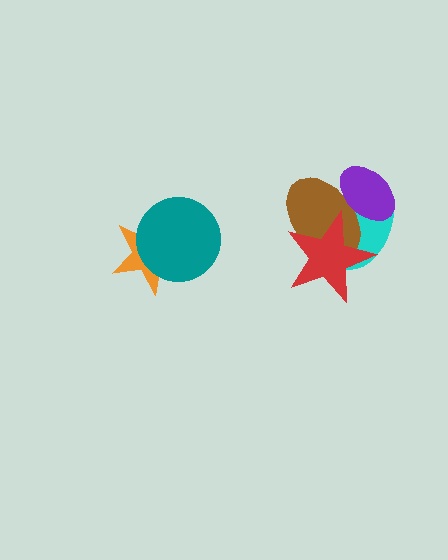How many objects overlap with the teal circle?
1 object overlaps with the teal circle.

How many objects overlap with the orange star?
1 object overlaps with the orange star.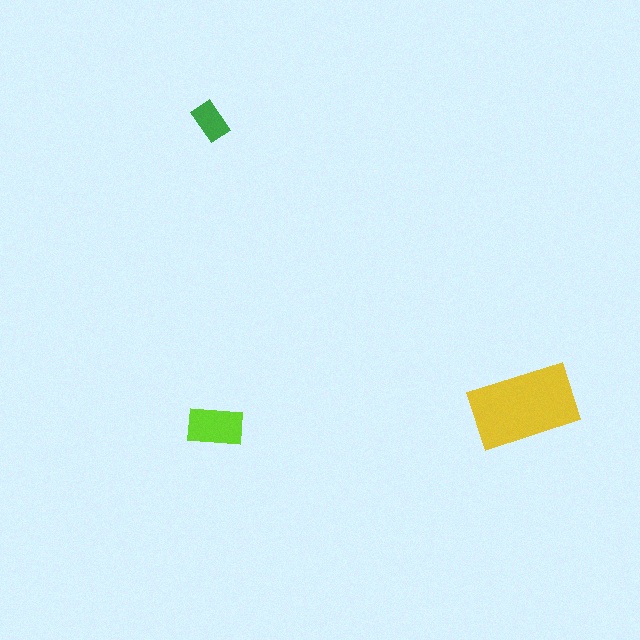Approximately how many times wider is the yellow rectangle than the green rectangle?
About 2.5 times wider.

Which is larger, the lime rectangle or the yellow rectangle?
The yellow one.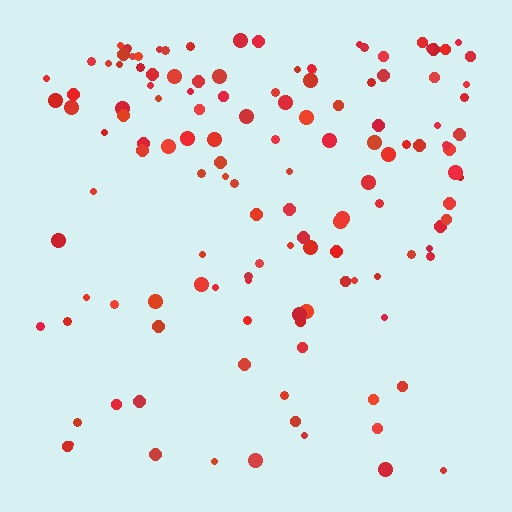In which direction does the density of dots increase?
From bottom to top, with the top side densest.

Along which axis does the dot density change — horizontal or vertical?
Vertical.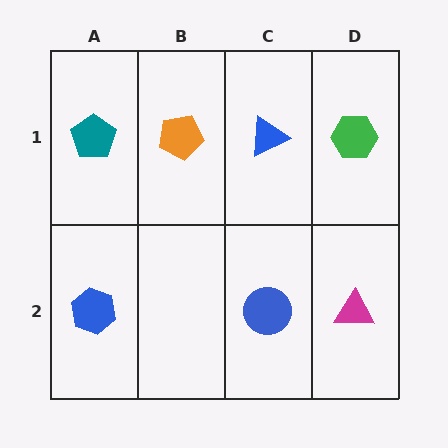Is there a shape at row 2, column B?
No, that cell is empty.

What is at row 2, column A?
A blue hexagon.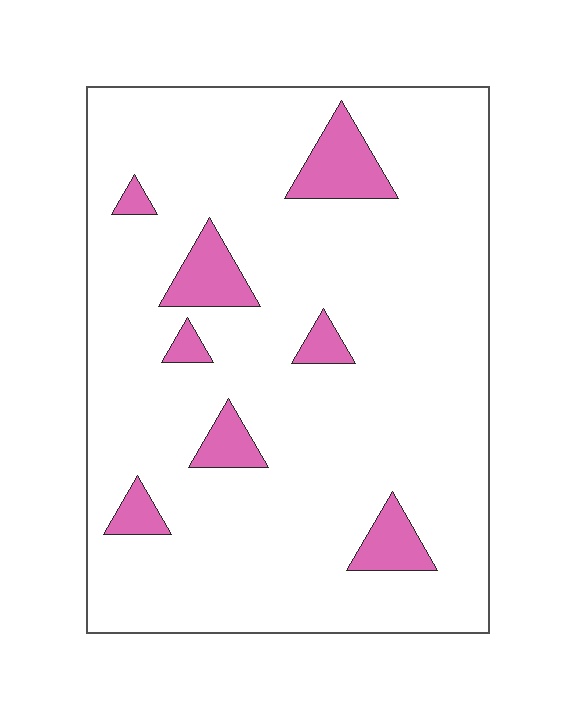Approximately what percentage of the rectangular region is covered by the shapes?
Approximately 10%.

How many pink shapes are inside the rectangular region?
8.